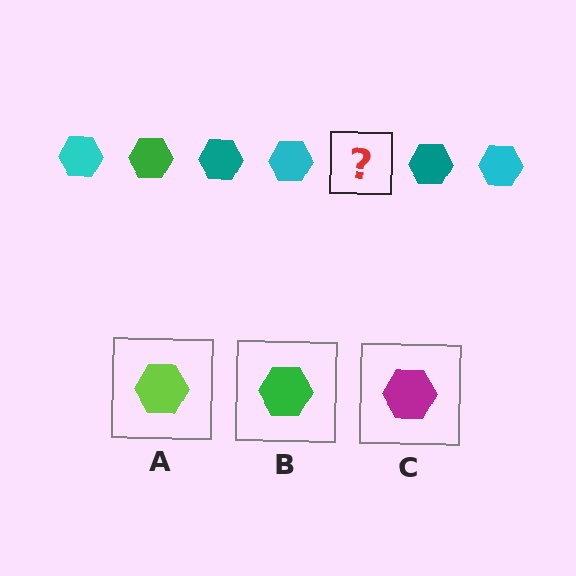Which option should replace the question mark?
Option B.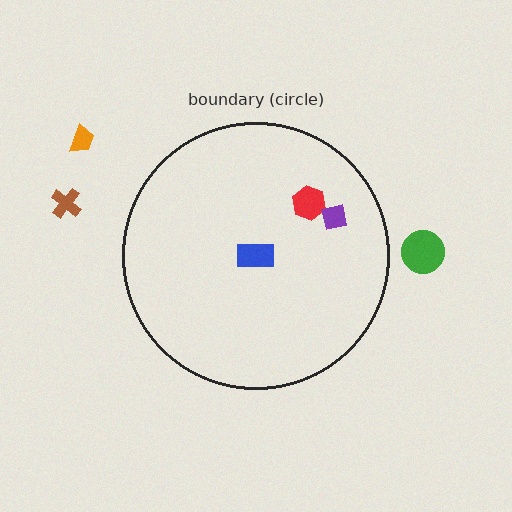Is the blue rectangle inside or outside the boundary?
Inside.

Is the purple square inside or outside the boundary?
Inside.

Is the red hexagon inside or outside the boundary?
Inside.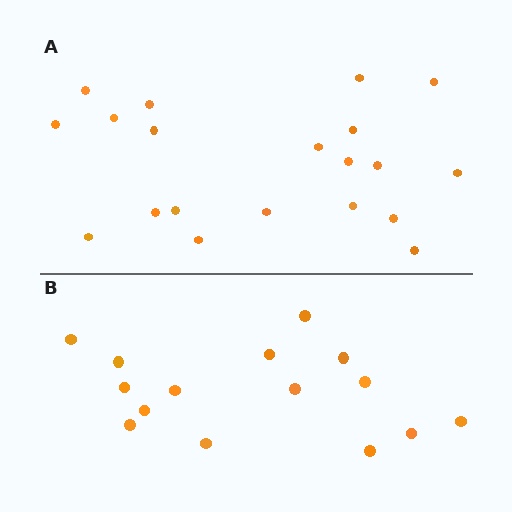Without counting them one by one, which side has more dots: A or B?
Region A (the top region) has more dots.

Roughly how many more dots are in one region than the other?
Region A has about 5 more dots than region B.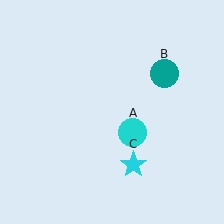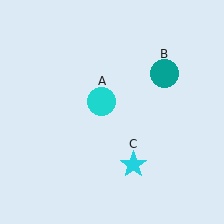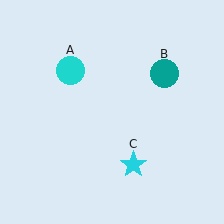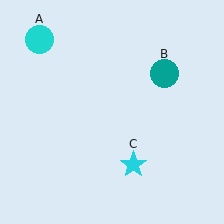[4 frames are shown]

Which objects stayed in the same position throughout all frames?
Teal circle (object B) and cyan star (object C) remained stationary.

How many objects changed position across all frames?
1 object changed position: cyan circle (object A).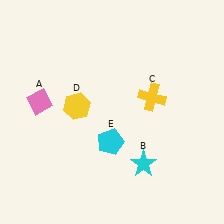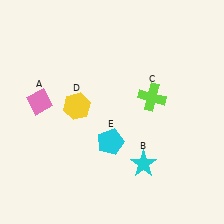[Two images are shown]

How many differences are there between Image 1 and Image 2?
There is 1 difference between the two images.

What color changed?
The cross (C) changed from yellow in Image 1 to lime in Image 2.